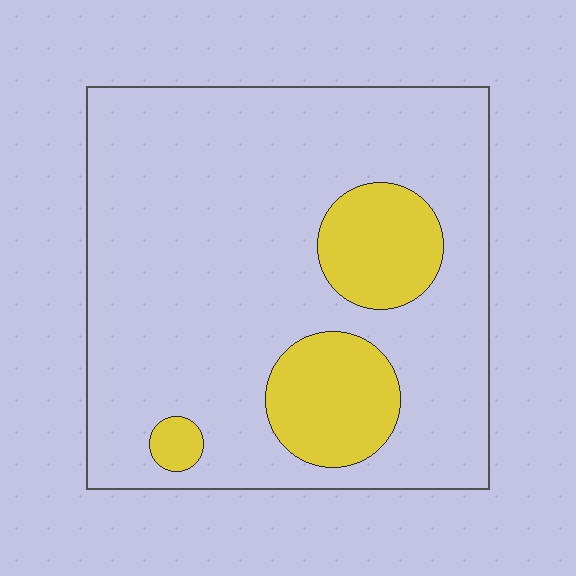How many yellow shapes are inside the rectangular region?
3.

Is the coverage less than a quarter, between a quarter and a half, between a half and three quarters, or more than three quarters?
Less than a quarter.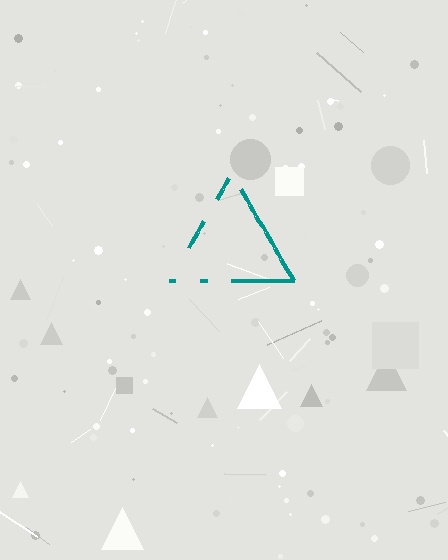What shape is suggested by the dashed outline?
The dashed outline suggests a triangle.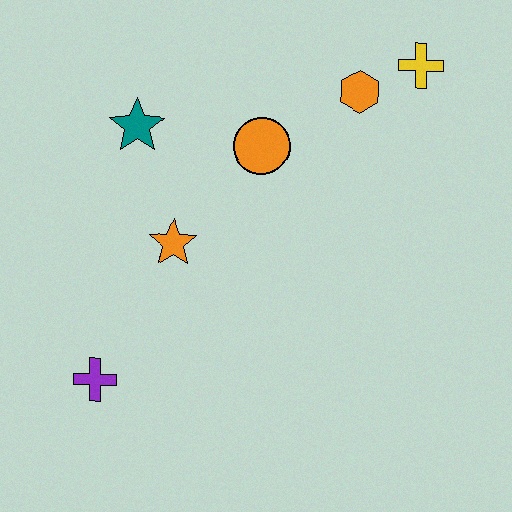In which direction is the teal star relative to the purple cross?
The teal star is above the purple cross.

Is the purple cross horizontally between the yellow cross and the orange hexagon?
No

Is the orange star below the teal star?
Yes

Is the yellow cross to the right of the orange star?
Yes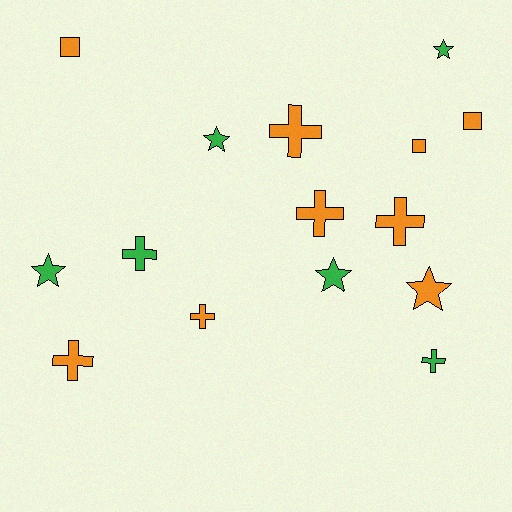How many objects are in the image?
There are 15 objects.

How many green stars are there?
There are 4 green stars.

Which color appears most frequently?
Orange, with 9 objects.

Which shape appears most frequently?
Cross, with 7 objects.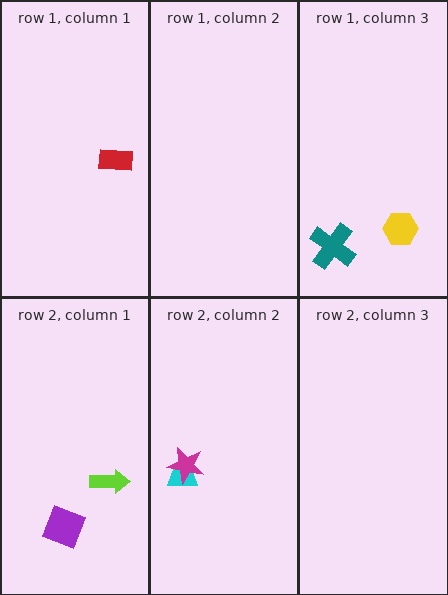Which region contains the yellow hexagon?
The row 1, column 3 region.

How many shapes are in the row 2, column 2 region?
2.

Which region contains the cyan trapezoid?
The row 2, column 2 region.